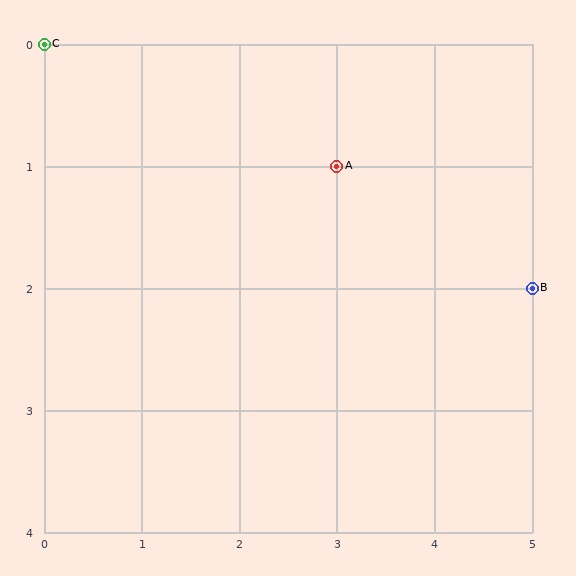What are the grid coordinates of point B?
Point B is at grid coordinates (5, 2).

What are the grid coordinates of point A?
Point A is at grid coordinates (3, 1).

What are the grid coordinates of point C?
Point C is at grid coordinates (0, 0).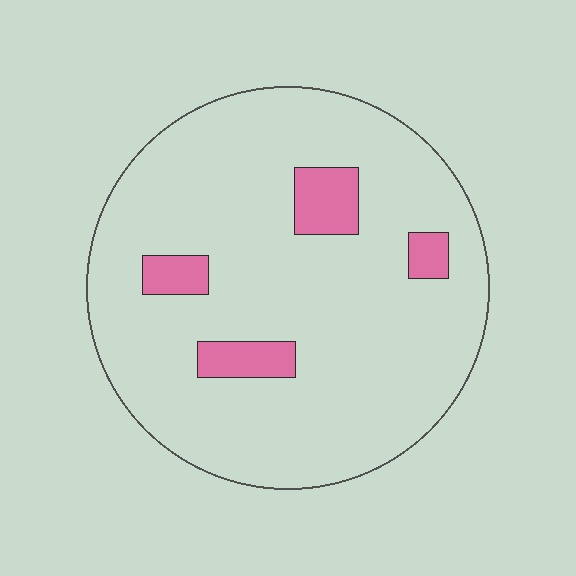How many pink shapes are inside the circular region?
4.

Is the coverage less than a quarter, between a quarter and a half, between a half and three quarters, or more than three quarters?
Less than a quarter.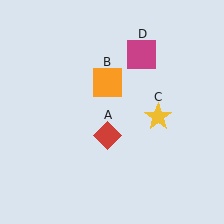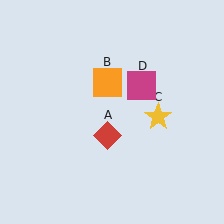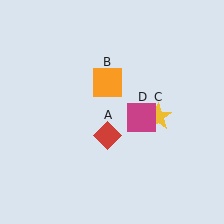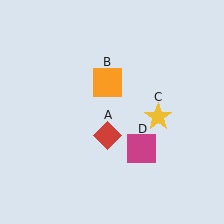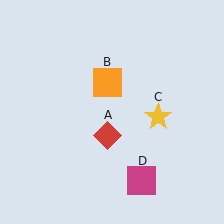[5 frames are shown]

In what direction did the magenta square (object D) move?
The magenta square (object D) moved down.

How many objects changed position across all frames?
1 object changed position: magenta square (object D).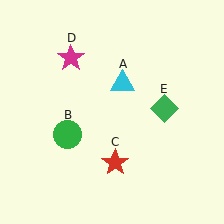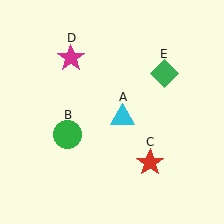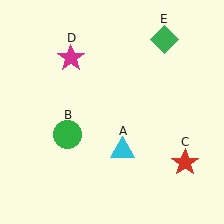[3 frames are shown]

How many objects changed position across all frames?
3 objects changed position: cyan triangle (object A), red star (object C), green diamond (object E).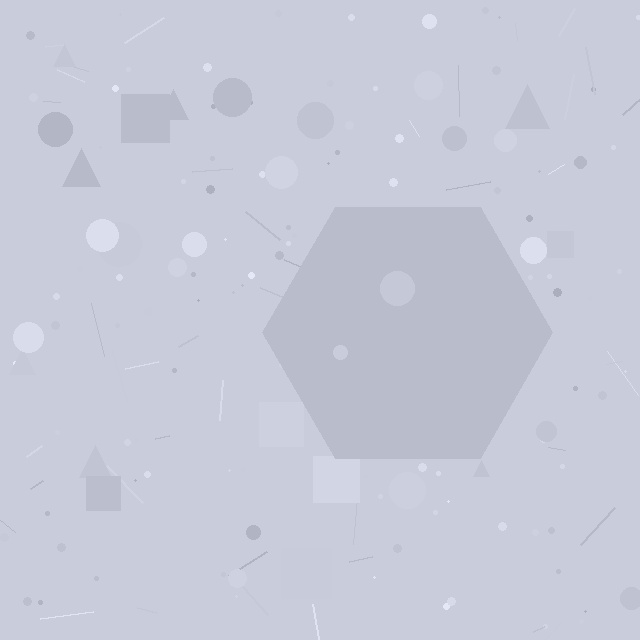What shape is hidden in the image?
A hexagon is hidden in the image.